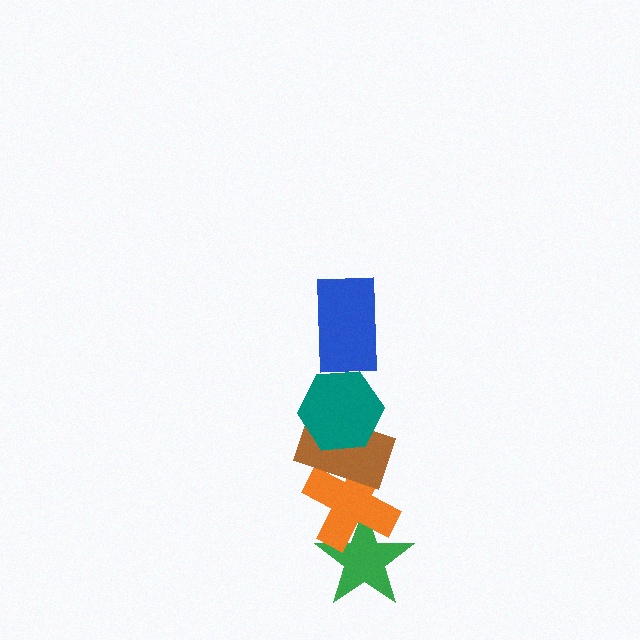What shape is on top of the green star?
The orange cross is on top of the green star.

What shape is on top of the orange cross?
The brown rectangle is on top of the orange cross.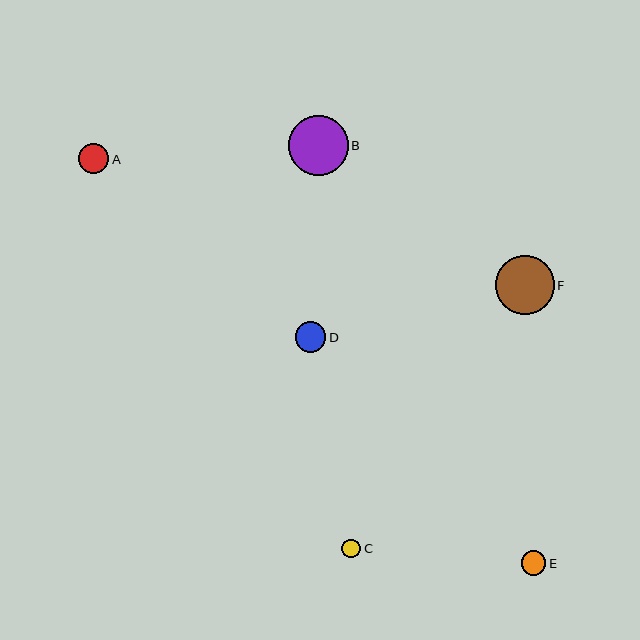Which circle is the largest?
Circle B is the largest with a size of approximately 60 pixels.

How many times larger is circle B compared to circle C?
Circle B is approximately 3.2 times the size of circle C.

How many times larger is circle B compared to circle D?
Circle B is approximately 2.0 times the size of circle D.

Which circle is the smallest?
Circle C is the smallest with a size of approximately 19 pixels.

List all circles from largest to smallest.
From largest to smallest: B, F, D, A, E, C.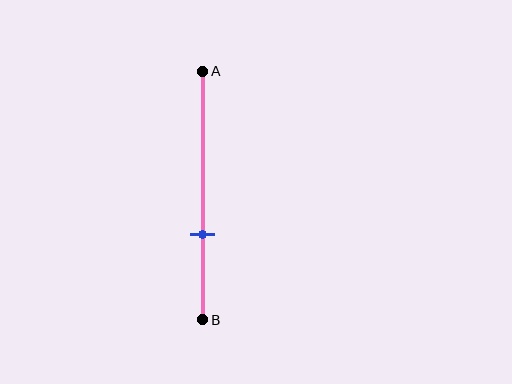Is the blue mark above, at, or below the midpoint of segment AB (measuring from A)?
The blue mark is below the midpoint of segment AB.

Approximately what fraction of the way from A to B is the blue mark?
The blue mark is approximately 65% of the way from A to B.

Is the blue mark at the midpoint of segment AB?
No, the mark is at about 65% from A, not at the 50% midpoint.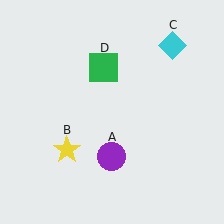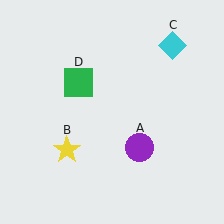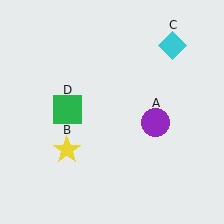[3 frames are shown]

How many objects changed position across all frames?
2 objects changed position: purple circle (object A), green square (object D).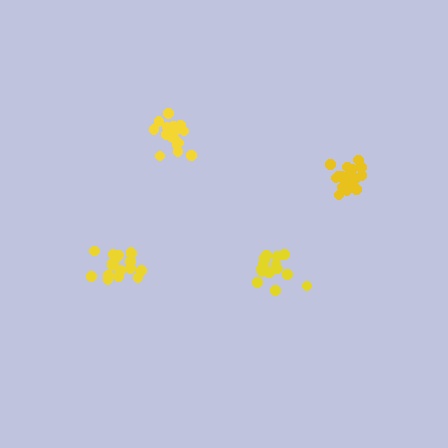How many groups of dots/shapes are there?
There are 4 groups.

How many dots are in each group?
Group 1: 17 dots, Group 2: 16 dots, Group 3: 19 dots, Group 4: 17 dots (69 total).